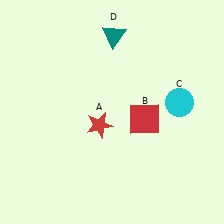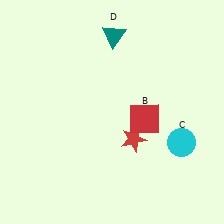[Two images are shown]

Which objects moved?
The objects that moved are: the red star (A), the cyan circle (C).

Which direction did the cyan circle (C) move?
The cyan circle (C) moved down.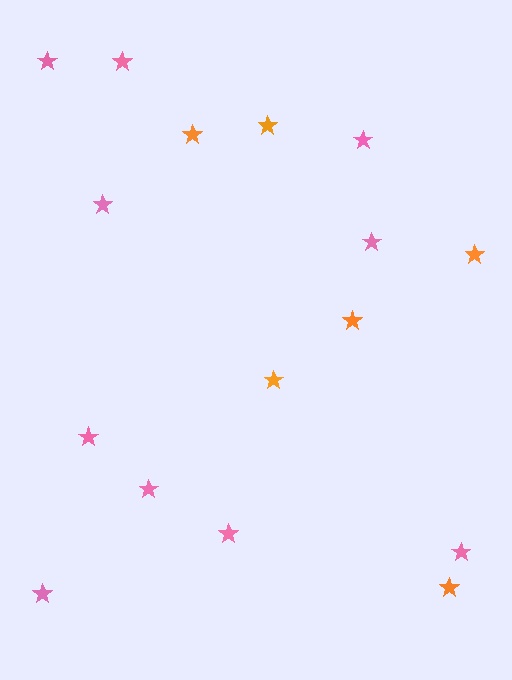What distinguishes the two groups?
There are 2 groups: one group of orange stars (6) and one group of pink stars (10).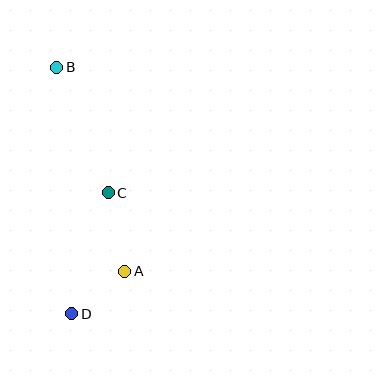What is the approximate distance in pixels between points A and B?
The distance between A and B is approximately 215 pixels.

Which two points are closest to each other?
Points A and D are closest to each other.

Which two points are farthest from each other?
Points B and D are farthest from each other.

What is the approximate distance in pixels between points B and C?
The distance between B and C is approximately 135 pixels.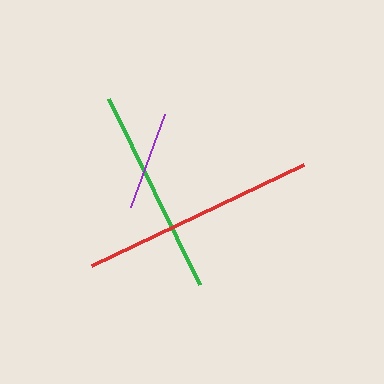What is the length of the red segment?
The red segment is approximately 234 pixels long.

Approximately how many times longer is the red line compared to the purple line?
The red line is approximately 2.4 times the length of the purple line.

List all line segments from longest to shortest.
From longest to shortest: red, green, purple.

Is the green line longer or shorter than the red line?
The red line is longer than the green line.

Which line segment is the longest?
The red line is the longest at approximately 234 pixels.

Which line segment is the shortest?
The purple line is the shortest at approximately 99 pixels.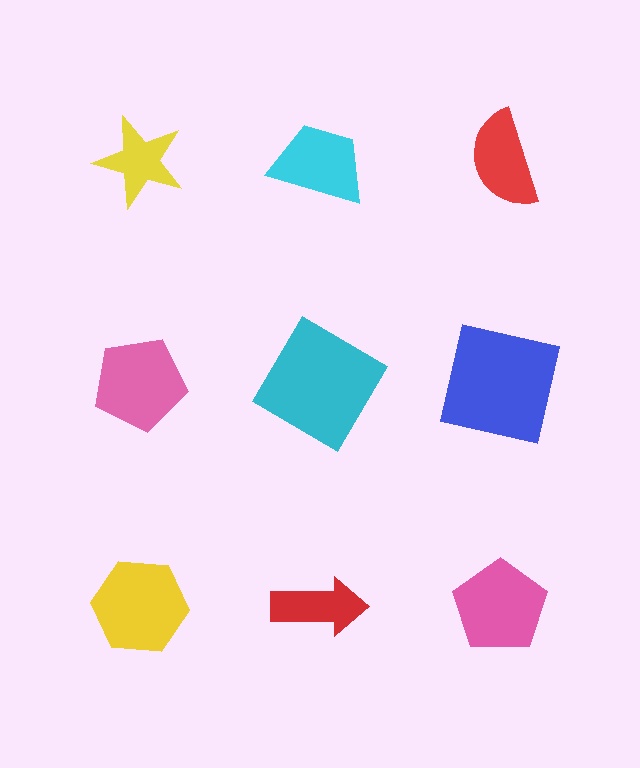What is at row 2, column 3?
A blue square.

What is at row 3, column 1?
A yellow hexagon.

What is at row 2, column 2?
A cyan diamond.